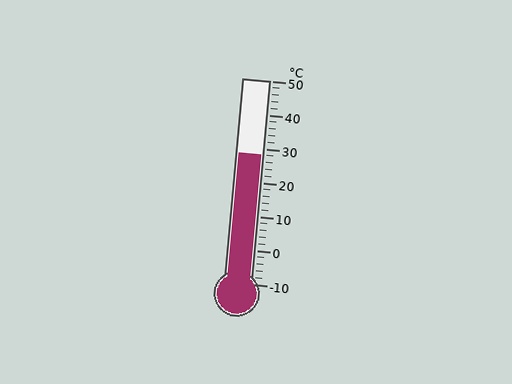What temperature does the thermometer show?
The thermometer shows approximately 28°C.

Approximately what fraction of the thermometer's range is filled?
The thermometer is filled to approximately 65% of its range.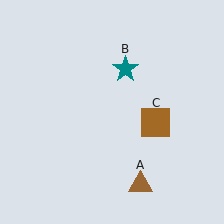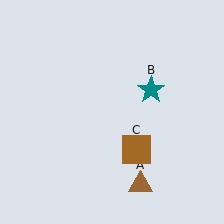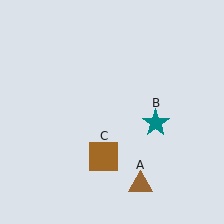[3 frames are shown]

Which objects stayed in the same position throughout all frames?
Brown triangle (object A) remained stationary.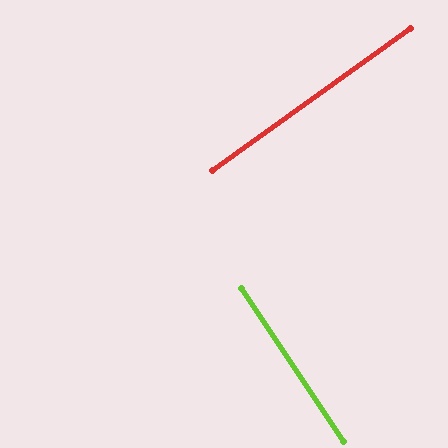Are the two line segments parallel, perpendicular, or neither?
Perpendicular — they meet at approximately 88°.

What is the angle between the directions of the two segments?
Approximately 88 degrees.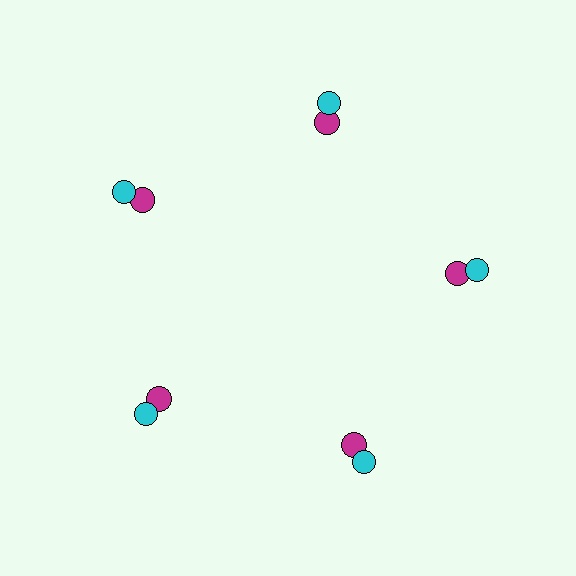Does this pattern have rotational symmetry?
Yes, this pattern has 5-fold rotational symmetry. It looks the same after rotating 72 degrees around the center.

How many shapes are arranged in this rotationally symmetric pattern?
There are 10 shapes, arranged in 5 groups of 2.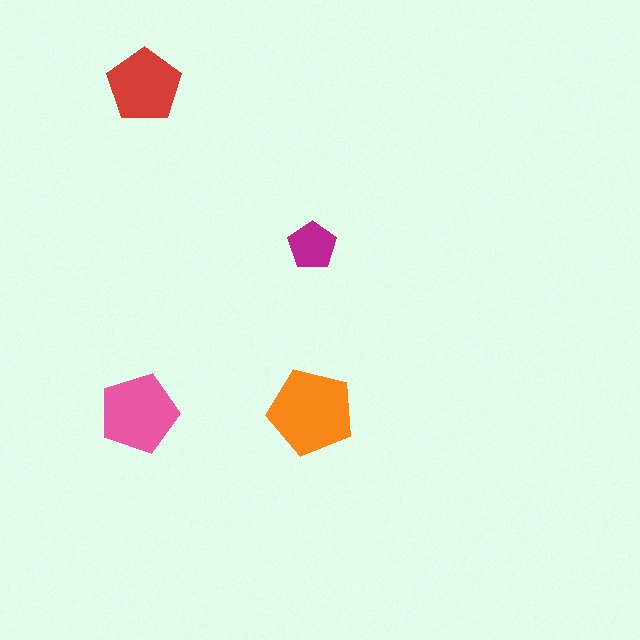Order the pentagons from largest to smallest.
the orange one, the pink one, the red one, the magenta one.